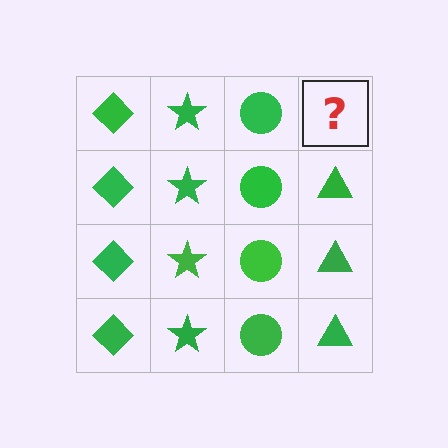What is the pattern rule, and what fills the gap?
The rule is that each column has a consistent shape. The gap should be filled with a green triangle.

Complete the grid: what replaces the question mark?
The question mark should be replaced with a green triangle.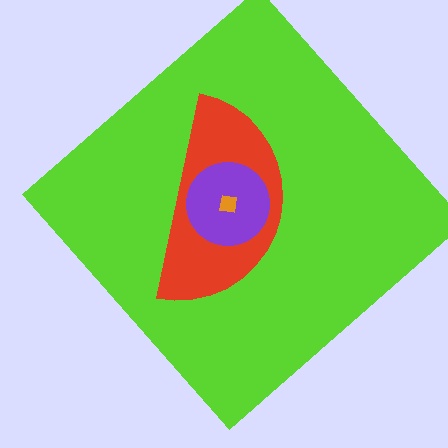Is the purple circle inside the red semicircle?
Yes.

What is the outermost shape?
The lime diamond.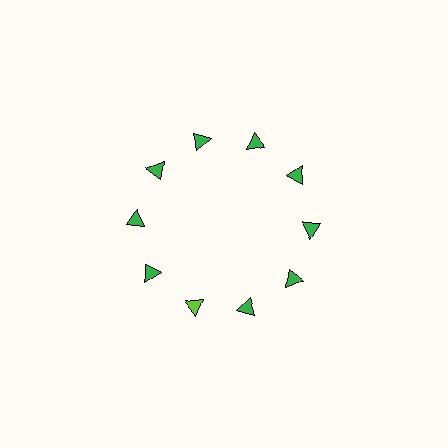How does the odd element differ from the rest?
It has a different color: lime instead of green.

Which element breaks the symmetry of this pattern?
The lime triangle at roughly the 7 o'clock position breaks the symmetry. All other shapes are green triangles.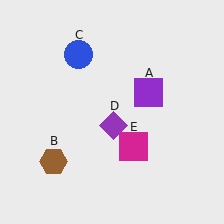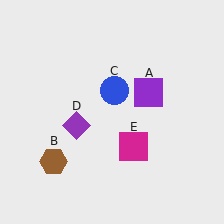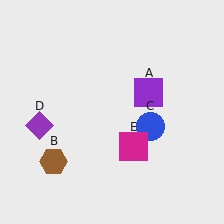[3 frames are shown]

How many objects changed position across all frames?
2 objects changed position: blue circle (object C), purple diamond (object D).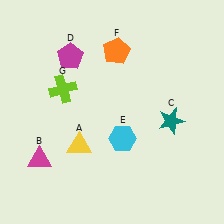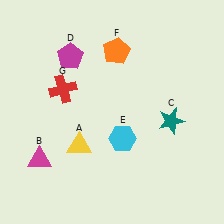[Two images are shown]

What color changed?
The cross (G) changed from lime in Image 1 to red in Image 2.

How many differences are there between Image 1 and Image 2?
There is 1 difference between the two images.